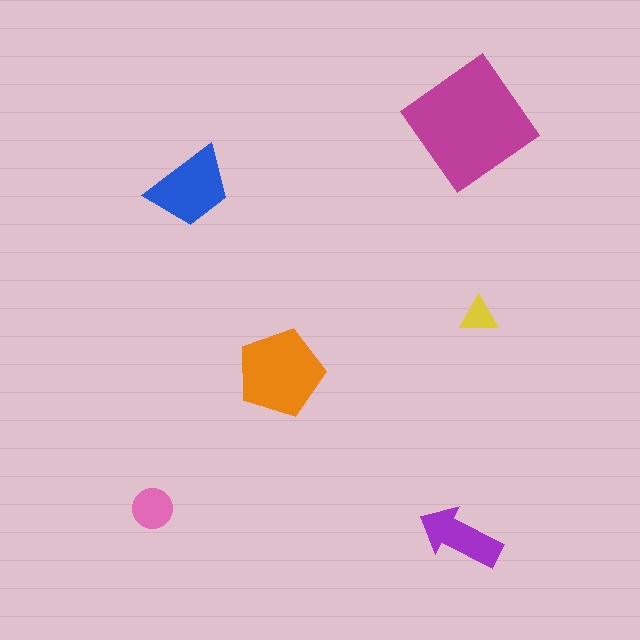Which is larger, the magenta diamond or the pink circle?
The magenta diamond.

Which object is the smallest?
The yellow triangle.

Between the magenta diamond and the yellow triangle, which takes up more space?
The magenta diamond.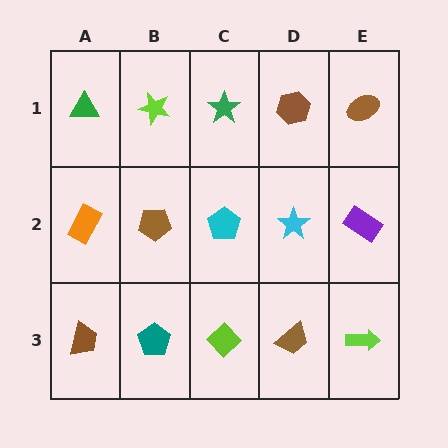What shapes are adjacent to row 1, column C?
A cyan pentagon (row 2, column C), a lime star (row 1, column B), a brown hexagon (row 1, column D).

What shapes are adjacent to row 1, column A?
An orange rectangle (row 2, column A), a lime star (row 1, column B).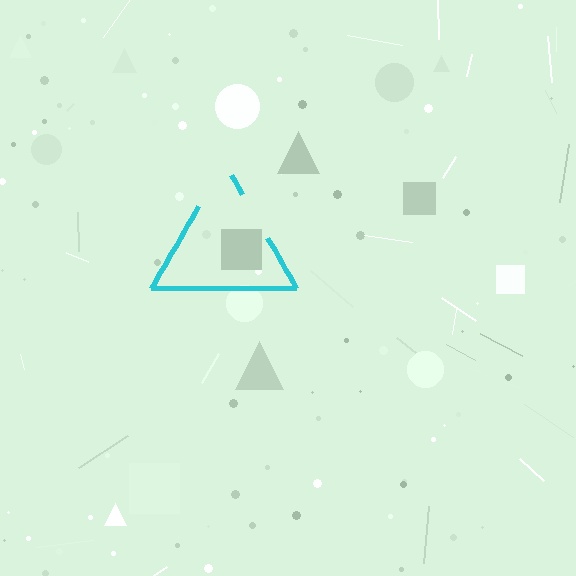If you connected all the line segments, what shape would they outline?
They would outline a triangle.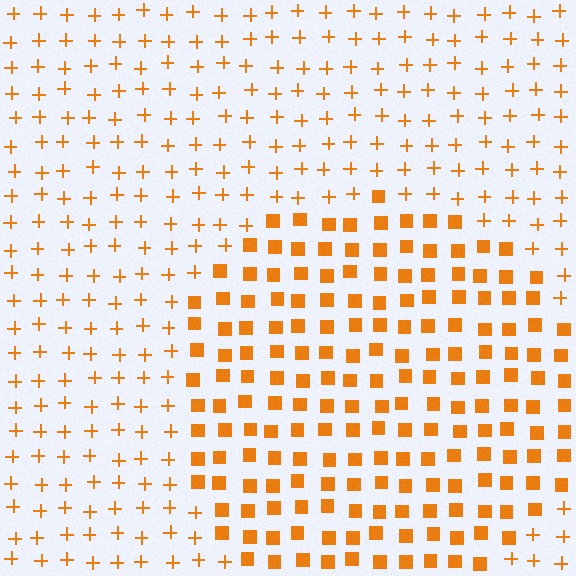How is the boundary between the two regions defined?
The boundary is defined by a change in element shape: squares inside vs. plus signs outside. All elements share the same color and spacing.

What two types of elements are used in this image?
The image uses squares inside the circle region and plus signs outside it.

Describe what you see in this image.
The image is filled with small orange elements arranged in a uniform grid. A circle-shaped region contains squares, while the surrounding area contains plus signs. The boundary is defined purely by the change in element shape.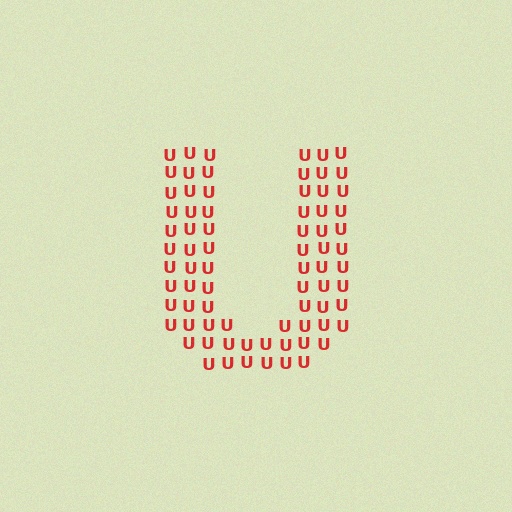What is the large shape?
The large shape is the letter U.